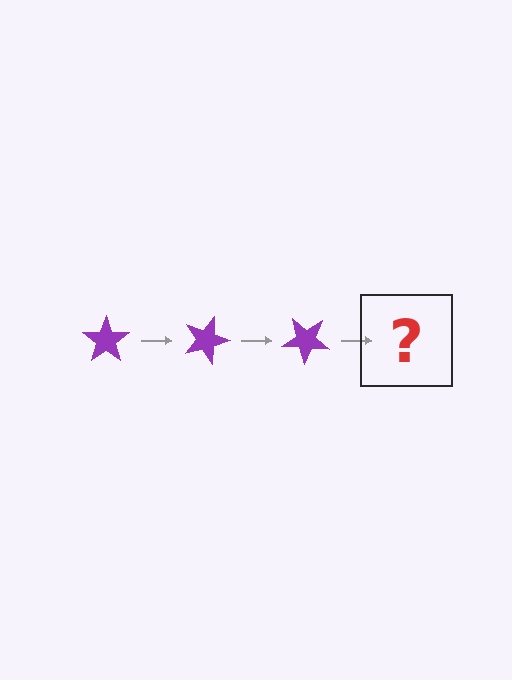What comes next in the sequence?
The next element should be a purple star rotated 60 degrees.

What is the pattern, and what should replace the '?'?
The pattern is that the star rotates 20 degrees each step. The '?' should be a purple star rotated 60 degrees.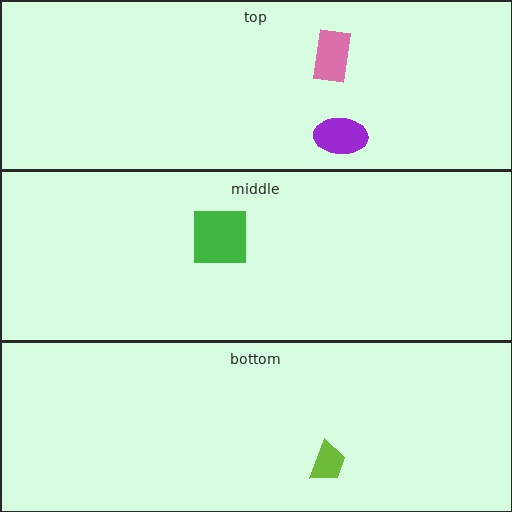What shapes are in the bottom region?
The lime trapezoid.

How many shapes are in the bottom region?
1.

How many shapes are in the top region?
2.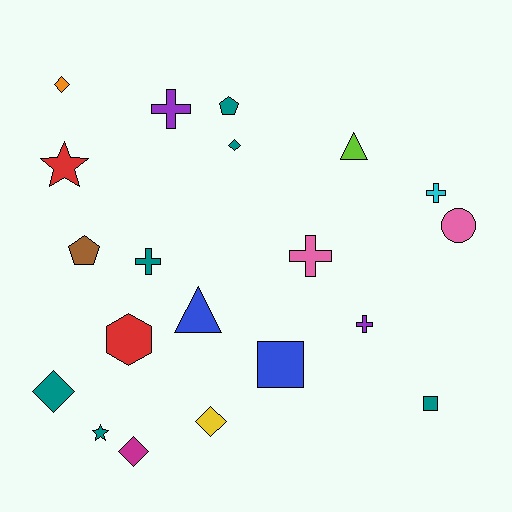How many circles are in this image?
There is 1 circle.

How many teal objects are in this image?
There are 6 teal objects.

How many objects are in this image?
There are 20 objects.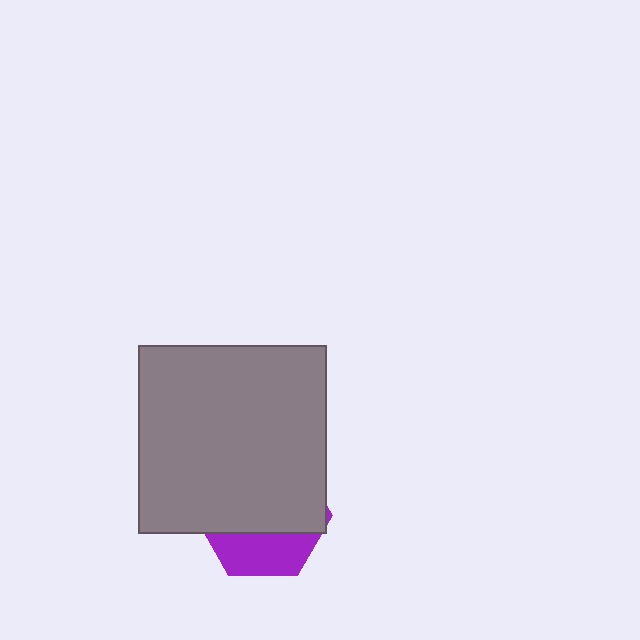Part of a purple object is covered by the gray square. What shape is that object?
It is a hexagon.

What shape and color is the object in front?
The object in front is a gray square.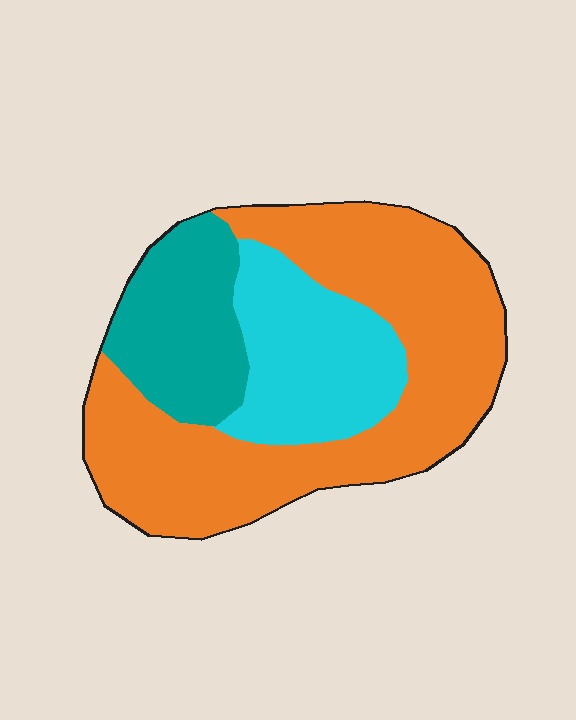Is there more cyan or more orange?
Orange.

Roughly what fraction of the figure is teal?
Teal takes up about one fifth (1/5) of the figure.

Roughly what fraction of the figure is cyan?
Cyan covers 23% of the figure.